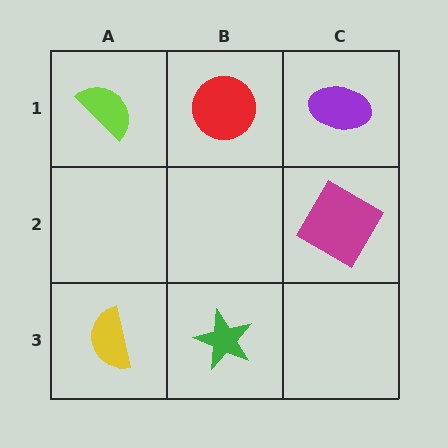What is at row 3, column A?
A yellow semicircle.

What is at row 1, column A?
A lime semicircle.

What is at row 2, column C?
A magenta square.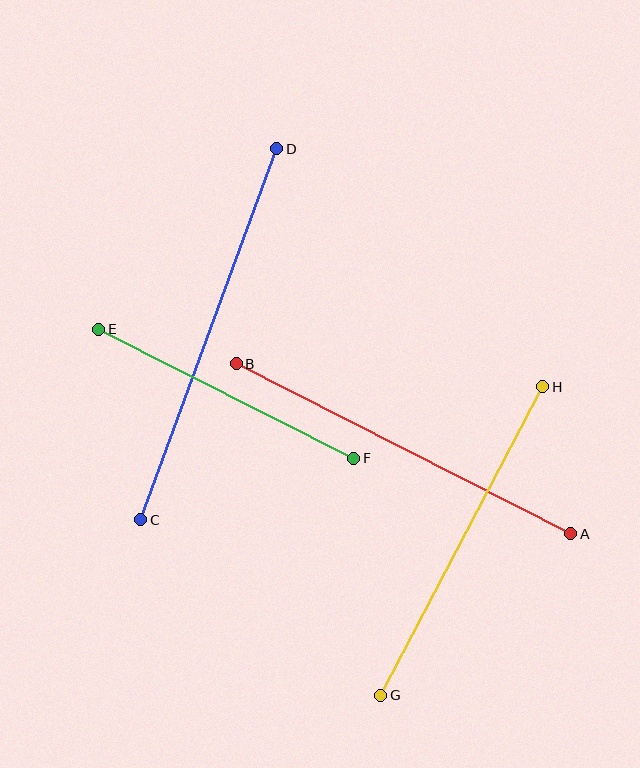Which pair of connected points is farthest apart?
Points C and D are farthest apart.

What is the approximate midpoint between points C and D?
The midpoint is at approximately (209, 334) pixels.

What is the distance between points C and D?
The distance is approximately 395 pixels.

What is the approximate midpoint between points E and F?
The midpoint is at approximately (226, 394) pixels.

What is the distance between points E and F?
The distance is approximately 286 pixels.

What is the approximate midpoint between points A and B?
The midpoint is at approximately (403, 449) pixels.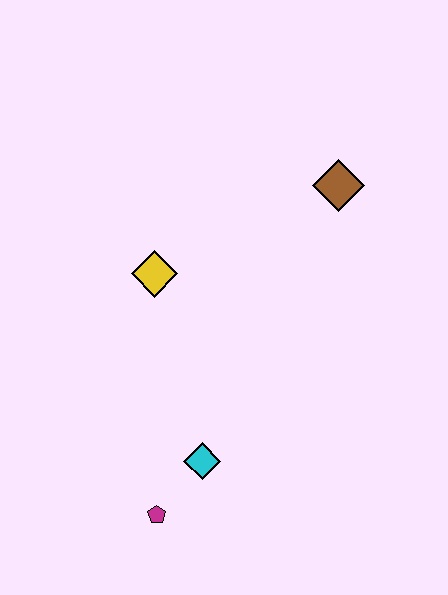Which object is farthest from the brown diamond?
The magenta pentagon is farthest from the brown diamond.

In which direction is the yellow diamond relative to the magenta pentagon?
The yellow diamond is above the magenta pentagon.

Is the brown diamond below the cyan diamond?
No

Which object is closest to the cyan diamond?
The magenta pentagon is closest to the cyan diamond.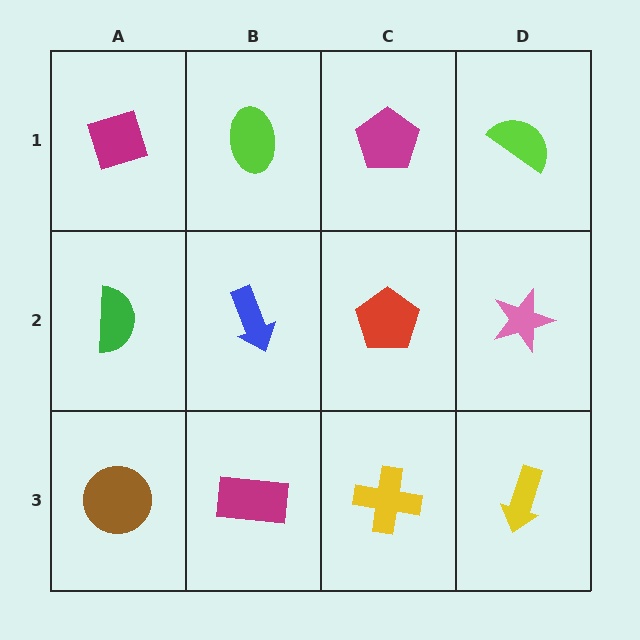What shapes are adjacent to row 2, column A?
A magenta diamond (row 1, column A), a brown circle (row 3, column A), a blue arrow (row 2, column B).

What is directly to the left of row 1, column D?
A magenta pentagon.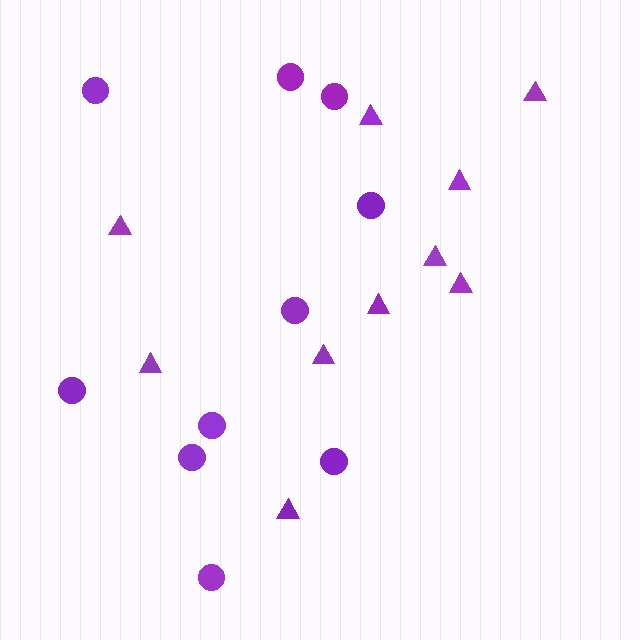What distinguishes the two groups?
There are 2 groups: one group of triangles (10) and one group of circles (10).